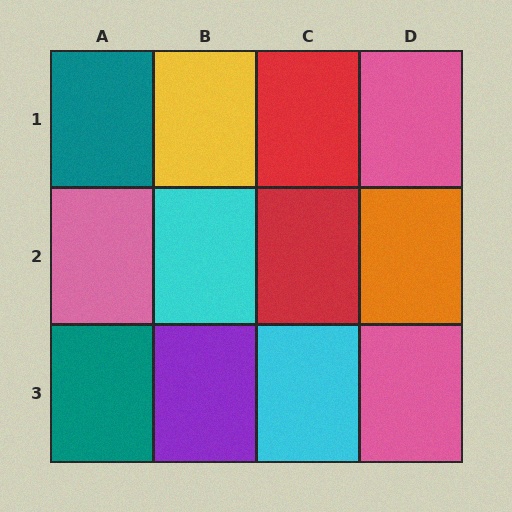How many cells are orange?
1 cell is orange.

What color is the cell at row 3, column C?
Cyan.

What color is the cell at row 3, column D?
Pink.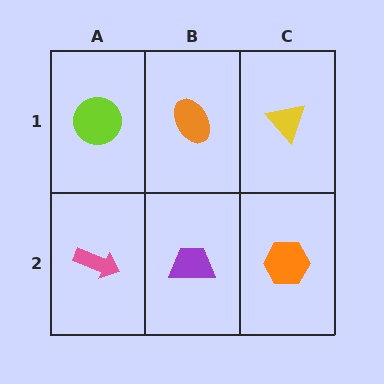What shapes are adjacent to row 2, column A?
A lime circle (row 1, column A), a purple trapezoid (row 2, column B).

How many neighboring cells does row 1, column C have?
2.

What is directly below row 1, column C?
An orange hexagon.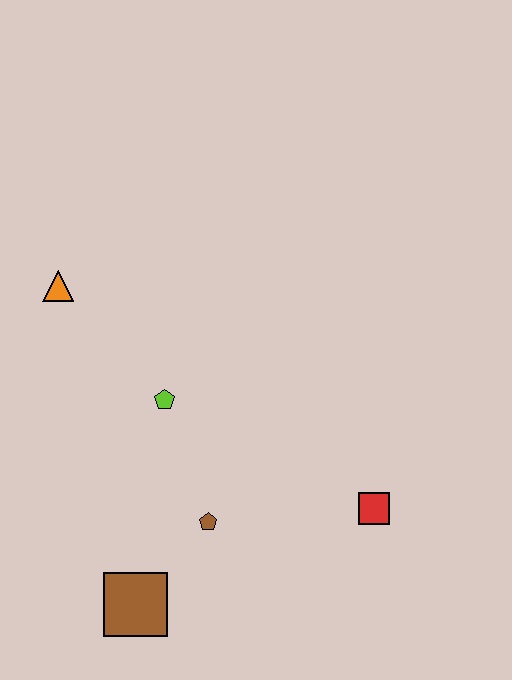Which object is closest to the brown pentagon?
The brown square is closest to the brown pentagon.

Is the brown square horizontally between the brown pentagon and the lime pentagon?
No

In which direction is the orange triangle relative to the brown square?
The orange triangle is above the brown square.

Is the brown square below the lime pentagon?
Yes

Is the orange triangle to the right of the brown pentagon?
No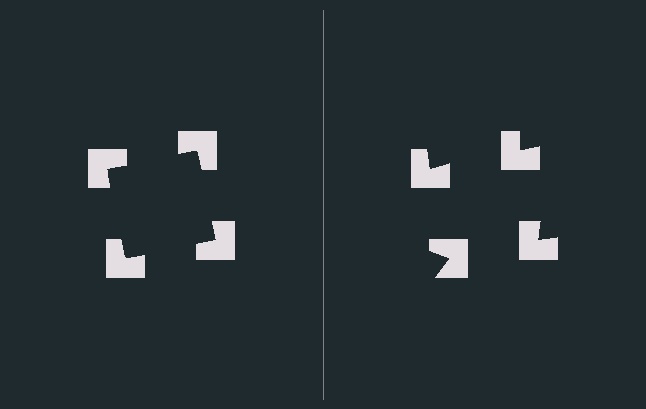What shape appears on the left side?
An illusory square.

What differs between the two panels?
The notched squares are positioned identically on both sides; only the wedge orientations differ. On the left they align to a square; on the right they are misaligned.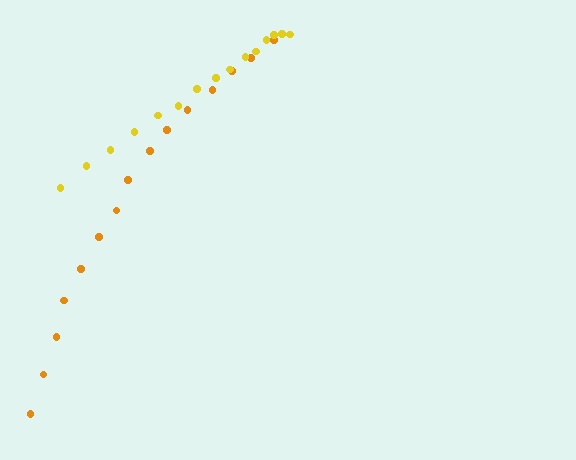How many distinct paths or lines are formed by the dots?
There are 2 distinct paths.